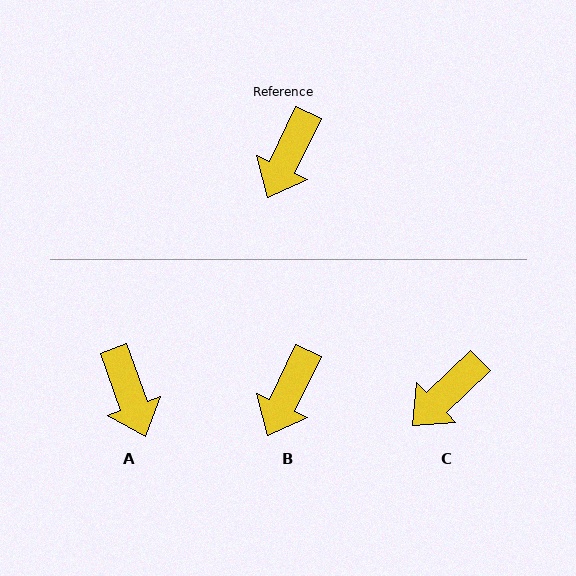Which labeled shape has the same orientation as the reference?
B.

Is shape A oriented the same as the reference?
No, it is off by about 45 degrees.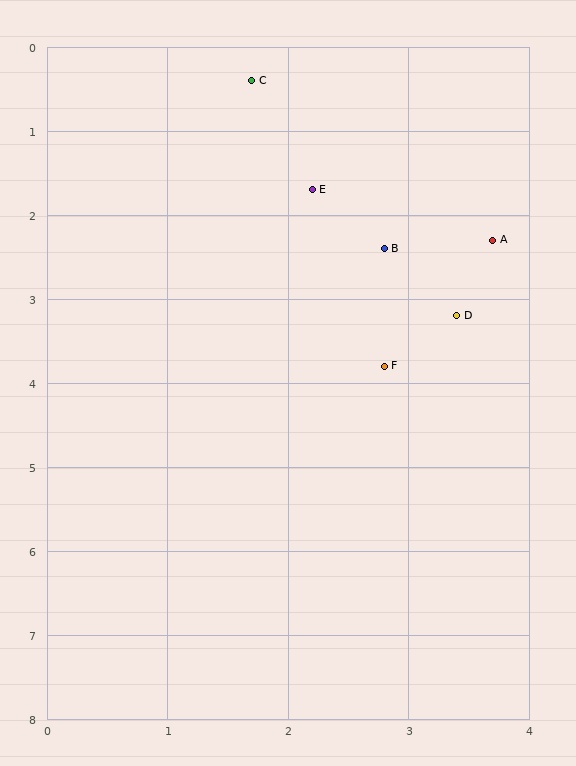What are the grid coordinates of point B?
Point B is at approximately (2.8, 2.4).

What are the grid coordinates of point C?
Point C is at approximately (1.7, 0.4).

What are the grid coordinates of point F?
Point F is at approximately (2.8, 3.8).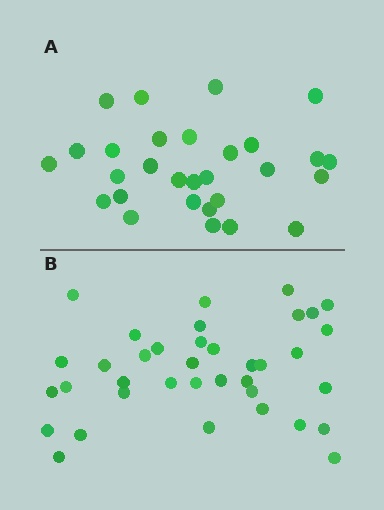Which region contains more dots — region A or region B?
Region B (the bottom region) has more dots.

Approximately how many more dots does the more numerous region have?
Region B has roughly 8 or so more dots than region A.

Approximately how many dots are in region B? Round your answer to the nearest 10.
About 40 dots. (The exact count is 37, which rounds to 40.)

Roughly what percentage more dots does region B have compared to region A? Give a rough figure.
About 30% more.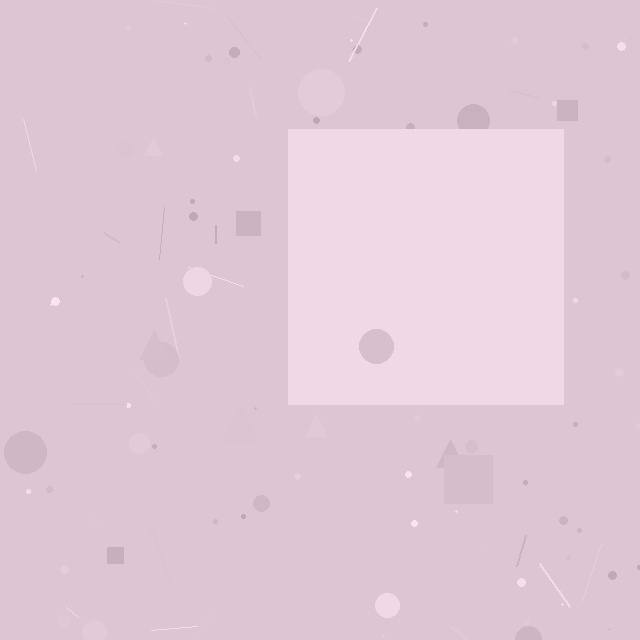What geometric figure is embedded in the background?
A square is embedded in the background.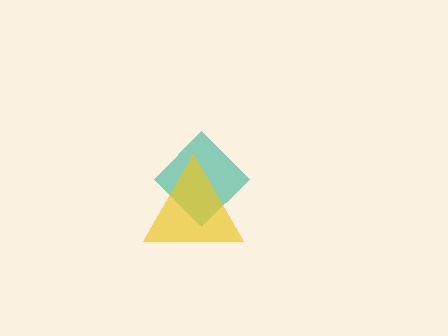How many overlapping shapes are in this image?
There are 2 overlapping shapes in the image.